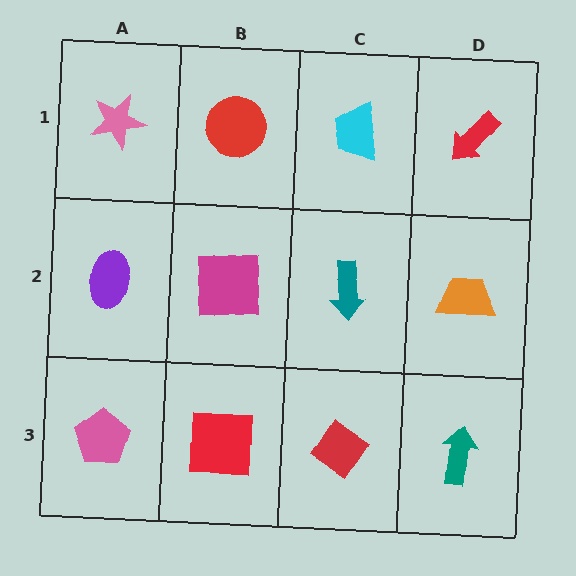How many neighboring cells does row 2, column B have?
4.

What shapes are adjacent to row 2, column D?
A red arrow (row 1, column D), a teal arrow (row 3, column D), a teal arrow (row 2, column C).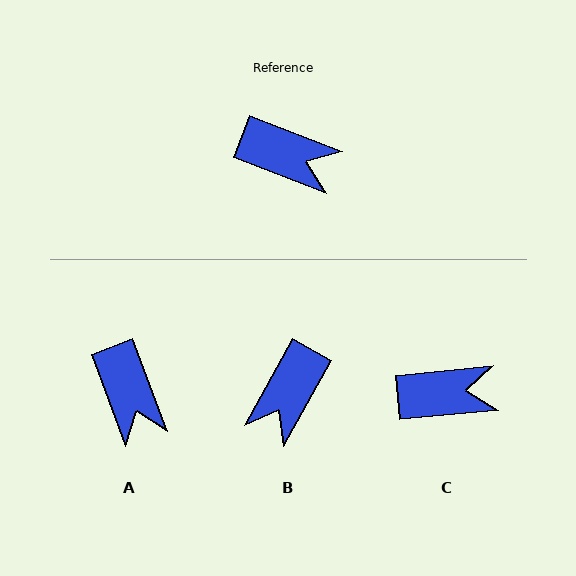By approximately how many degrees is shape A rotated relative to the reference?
Approximately 48 degrees clockwise.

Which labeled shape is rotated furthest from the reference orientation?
B, about 98 degrees away.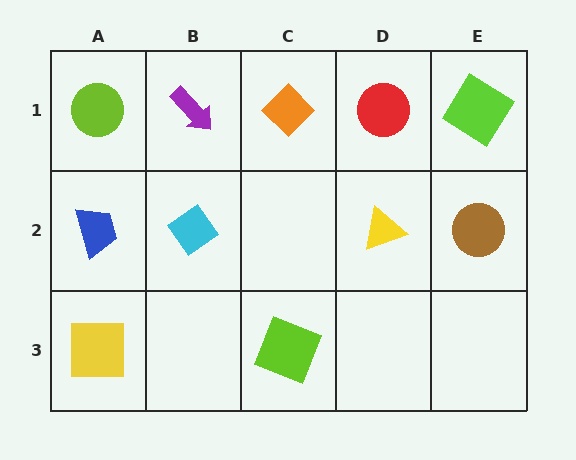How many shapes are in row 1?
5 shapes.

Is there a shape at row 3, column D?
No, that cell is empty.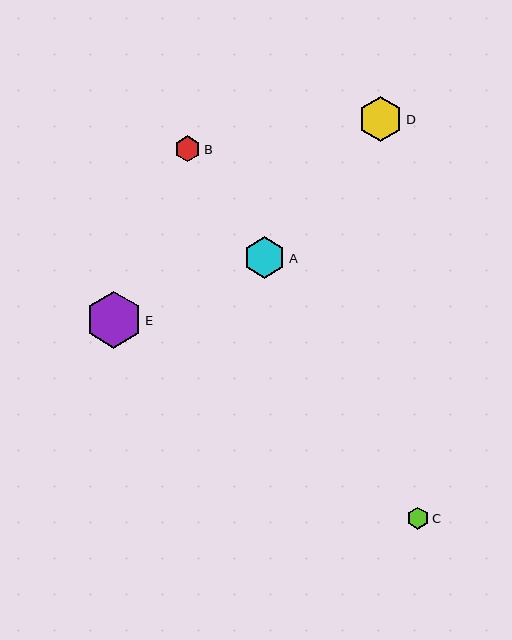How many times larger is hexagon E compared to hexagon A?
Hexagon E is approximately 1.4 times the size of hexagon A.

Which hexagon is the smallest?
Hexagon C is the smallest with a size of approximately 22 pixels.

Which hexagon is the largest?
Hexagon E is the largest with a size of approximately 57 pixels.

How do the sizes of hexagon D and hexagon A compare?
Hexagon D and hexagon A are approximately the same size.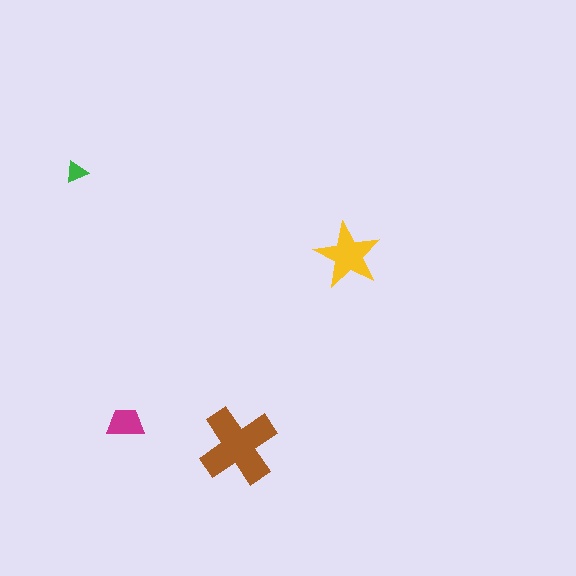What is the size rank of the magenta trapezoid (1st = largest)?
3rd.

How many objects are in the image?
There are 4 objects in the image.